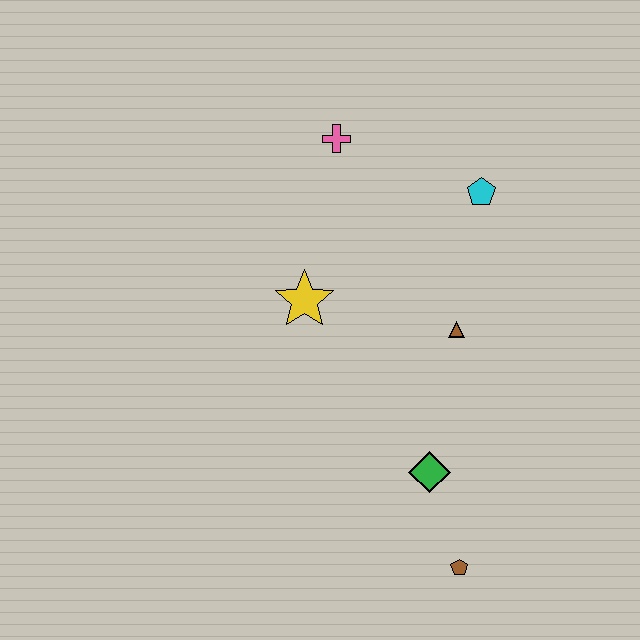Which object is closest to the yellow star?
The brown triangle is closest to the yellow star.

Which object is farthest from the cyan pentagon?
The brown pentagon is farthest from the cyan pentagon.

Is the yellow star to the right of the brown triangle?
No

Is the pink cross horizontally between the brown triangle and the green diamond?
No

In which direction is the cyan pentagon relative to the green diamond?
The cyan pentagon is above the green diamond.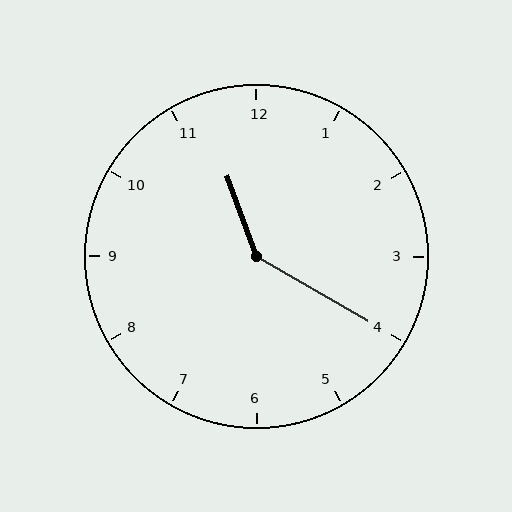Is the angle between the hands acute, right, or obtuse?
It is obtuse.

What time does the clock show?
11:20.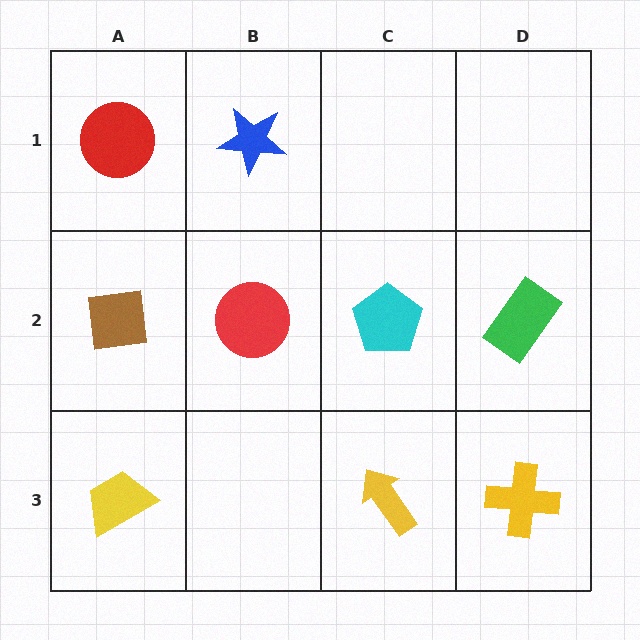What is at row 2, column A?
A brown square.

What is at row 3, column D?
A yellow cross.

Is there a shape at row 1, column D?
No, that cell is empty.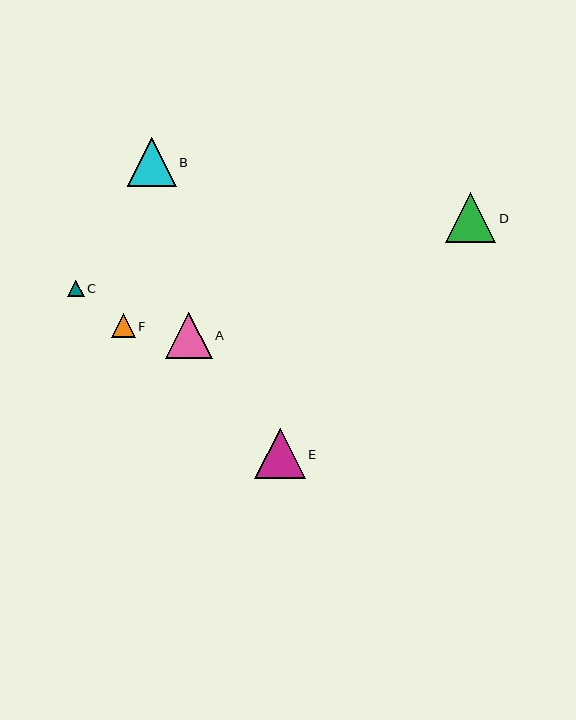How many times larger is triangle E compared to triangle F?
Triangle E is approximately 2.1 times the size of triangle F.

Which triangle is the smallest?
Triangle C is the smallest with a size of approximately 16 pixels.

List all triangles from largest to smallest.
From largest to smallest: D, E, B, A, F, C.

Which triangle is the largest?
Triangle D is the largest with a size of approximately 51 pixels.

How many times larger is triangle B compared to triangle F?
Triangle B is approximately 2.1 times the size of triangle F.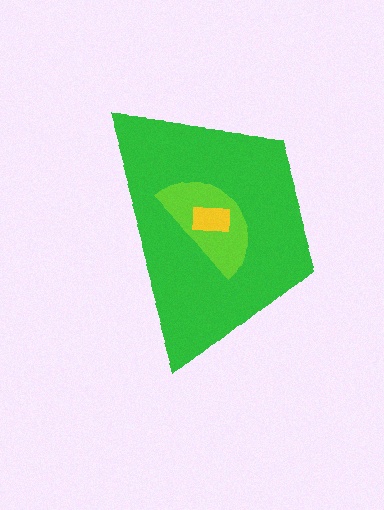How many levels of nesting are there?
3.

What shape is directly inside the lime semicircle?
The yellow rectangle.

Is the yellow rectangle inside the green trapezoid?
Yes.